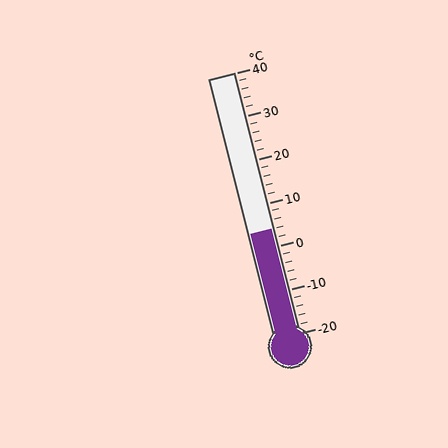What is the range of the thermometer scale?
The thermometer scale ranges from -20°C to 40°C.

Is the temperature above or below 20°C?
The temperature is below 20°C.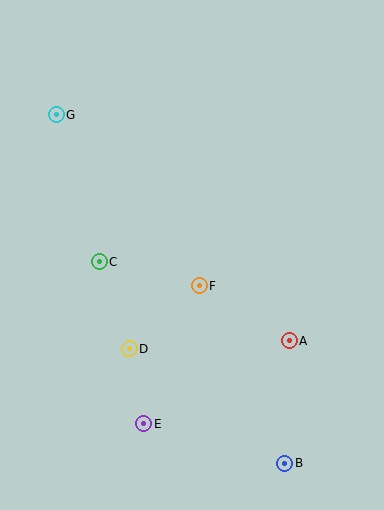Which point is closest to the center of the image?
Point F at (200, 286) is closest to the center.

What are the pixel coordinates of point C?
Point C is at (99, 261).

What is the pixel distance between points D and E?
The distance between D and E is 77 pixels.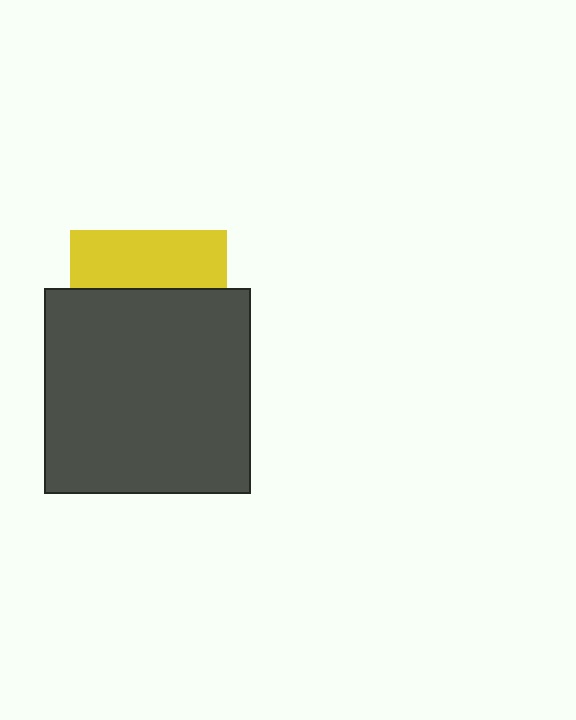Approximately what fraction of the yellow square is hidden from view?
Roughly 63% of the yellow square is hidden behind the dark gray square.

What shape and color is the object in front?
The object in front is a dark gray square.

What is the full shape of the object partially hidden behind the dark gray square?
The partially hidden object is a yellow square.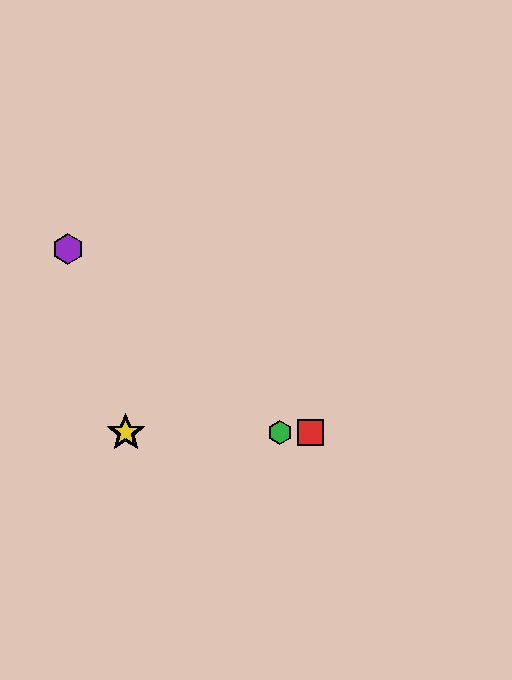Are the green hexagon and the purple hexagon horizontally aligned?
No, the green hexagon is at y≈433 and the purple hexagon is at y≈249.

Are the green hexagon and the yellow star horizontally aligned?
Yes, both are at y≈433.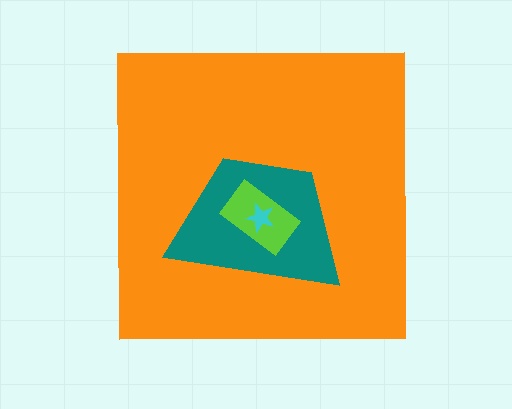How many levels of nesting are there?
4.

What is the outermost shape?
The orange square.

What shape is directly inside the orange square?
The teal trapezoid.